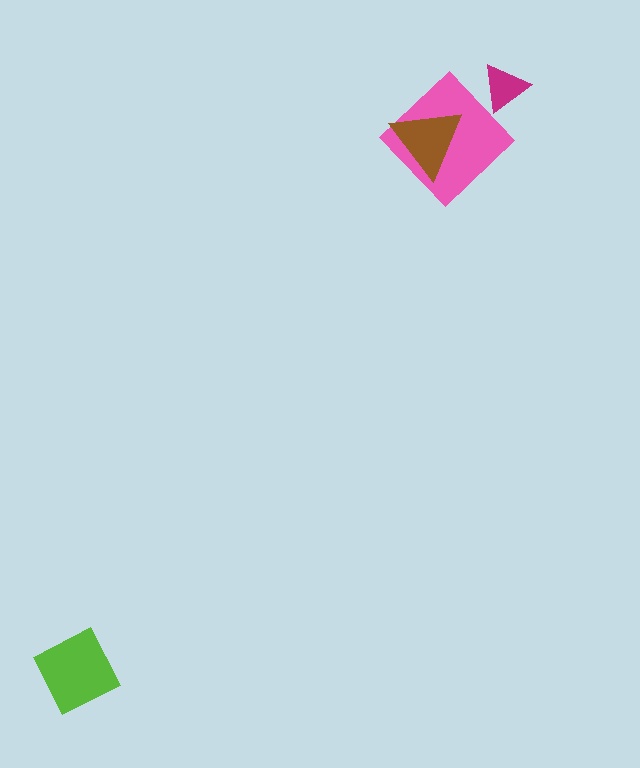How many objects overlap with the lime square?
0 objects overlap with the lime square.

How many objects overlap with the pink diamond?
1 object overlaps with the pink diamond.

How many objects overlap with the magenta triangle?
0 objects overlap with the magenta triangle.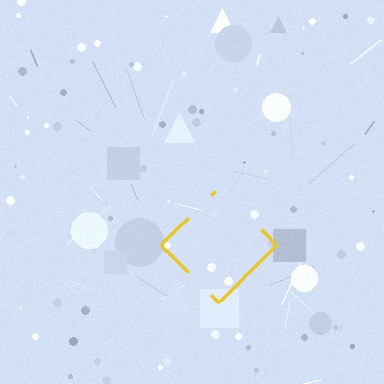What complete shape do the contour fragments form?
The contour fragments form a diamond.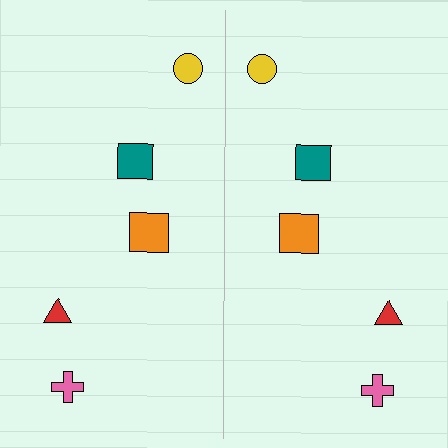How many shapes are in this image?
There are 10 shapes in this image.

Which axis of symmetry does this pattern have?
The pattern has a vertical axis of symmetry running through the center of the image.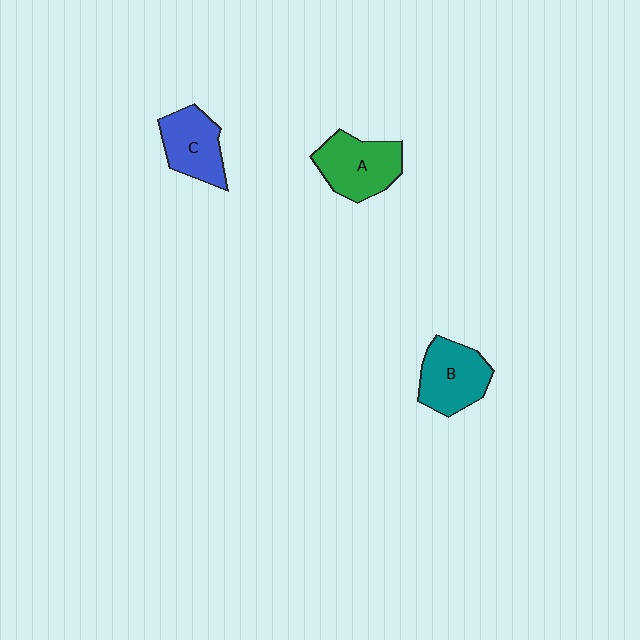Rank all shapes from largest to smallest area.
From largest to smallest: A (green), B (teal), C (blue).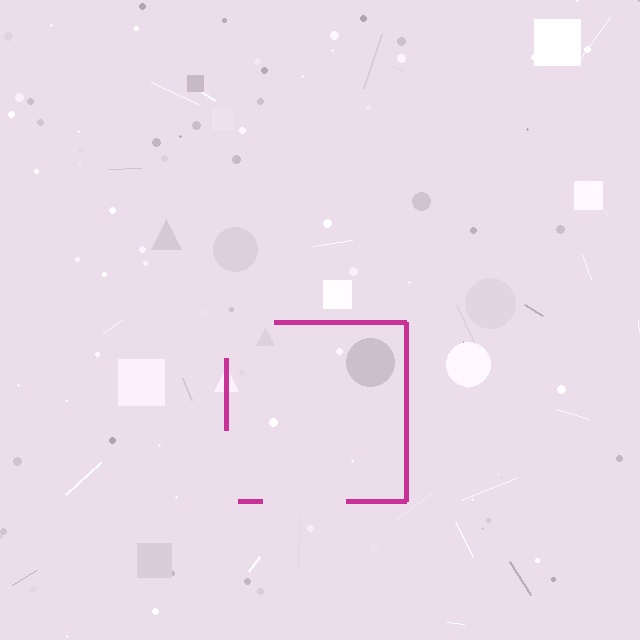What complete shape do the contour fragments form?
The contour fragments form a square.